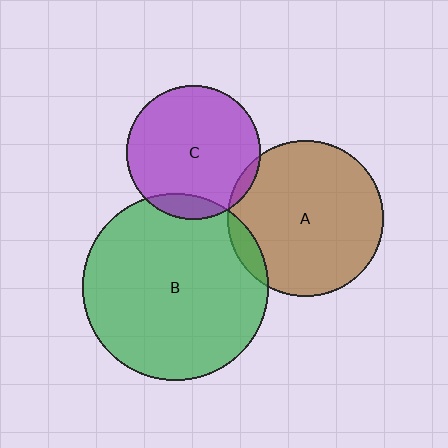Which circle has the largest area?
Circle B (green).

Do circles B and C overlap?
Yes.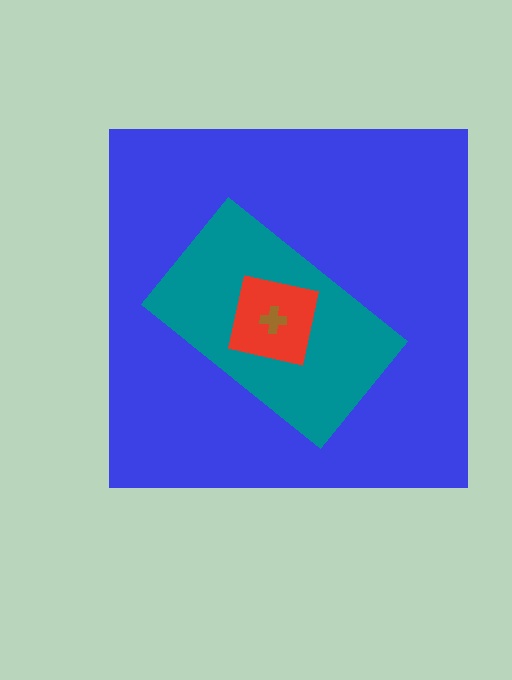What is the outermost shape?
The blue square.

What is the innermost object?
The brown cross.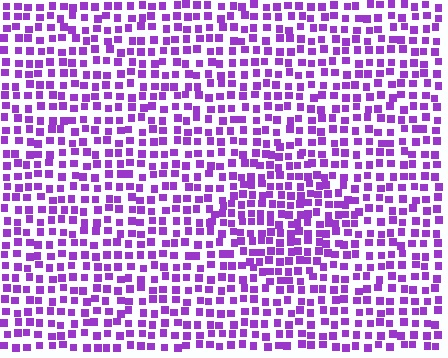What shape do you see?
I see a diamond.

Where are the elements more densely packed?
The elements are more densely packed inside the diamond boundary.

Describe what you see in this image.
The image contains small purple elements arranged at two different densities. A diamond-shaped region is visible where the elements are more densely packed than the surrounding area.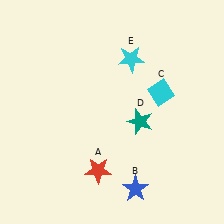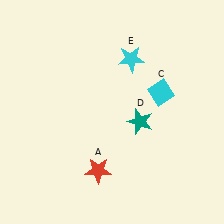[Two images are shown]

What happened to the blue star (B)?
The blue star (B) was removed in Image 2. It was in the bottom-right area of Image 1.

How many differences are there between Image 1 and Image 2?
There is 1 difference between the two images.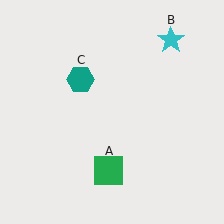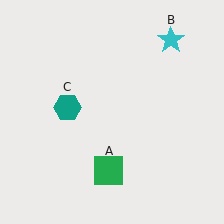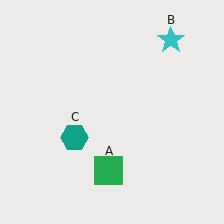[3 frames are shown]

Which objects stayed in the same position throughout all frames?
Green square (object A) and cyan star (object B) remained stationary.